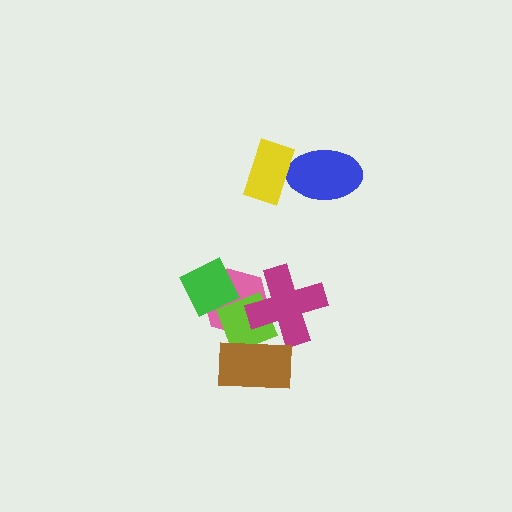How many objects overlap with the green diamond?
2 objects overlap with the green diamond.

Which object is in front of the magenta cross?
The brown rectangle is in front of the magenta cross.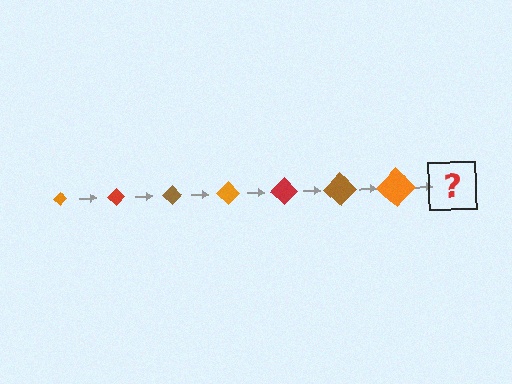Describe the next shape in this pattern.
It should be a red diamond, larger than the previous one.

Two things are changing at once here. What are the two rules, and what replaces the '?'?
The two rules are that the diamond grows larger each step and the color cycles through orange, red, and brown. The '?' should be a red diamond, larger than the previous one.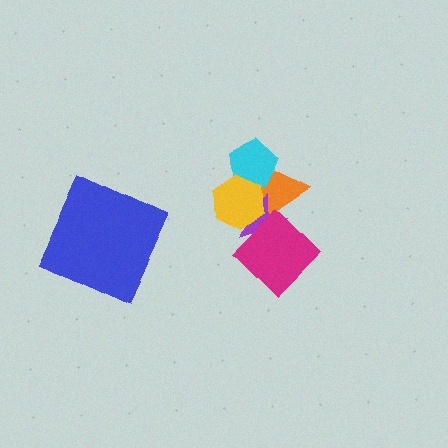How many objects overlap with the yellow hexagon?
4 objects overlap with the yellow hexagon.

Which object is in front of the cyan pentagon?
The yellow hexagon is in front of the cyan pentagon.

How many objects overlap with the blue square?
0 objects overlap with the blue square.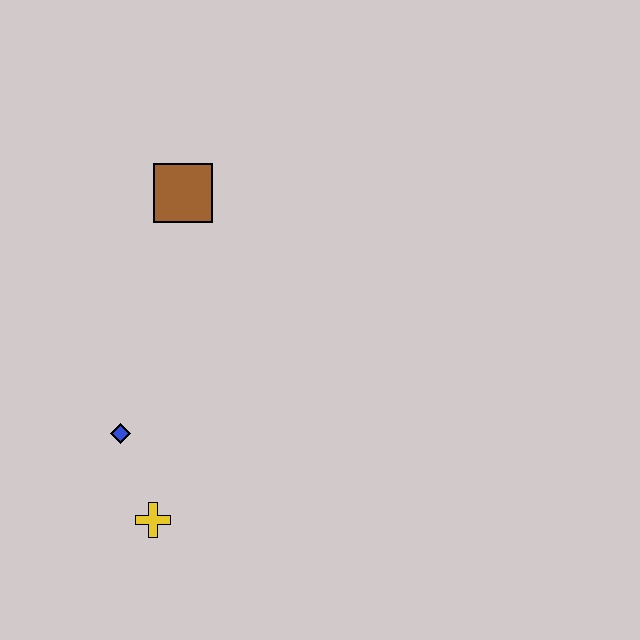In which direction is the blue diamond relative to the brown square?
The blue diamond is below the brown square.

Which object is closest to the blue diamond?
The yellow cross is closest to the blue diamond.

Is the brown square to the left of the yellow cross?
No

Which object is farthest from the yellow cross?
The brown square is farthest from the yellow cross.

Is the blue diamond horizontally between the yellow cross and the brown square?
No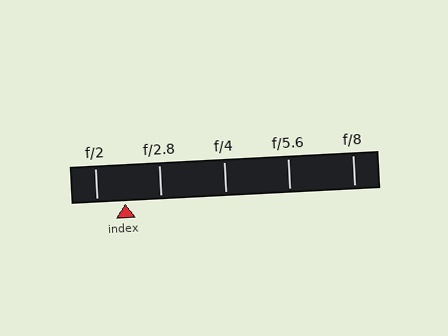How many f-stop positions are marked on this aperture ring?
There are 5 f-stop positions marked.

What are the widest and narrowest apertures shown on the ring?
The widest aperture shown is f/2 and the narrowest is f/8.